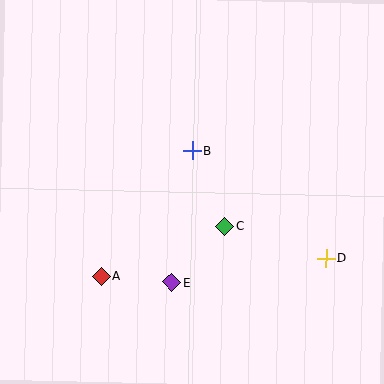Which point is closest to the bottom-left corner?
Point A is closest to the bottom-left corner.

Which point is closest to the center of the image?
Point B at (192, 151) is closest to the center.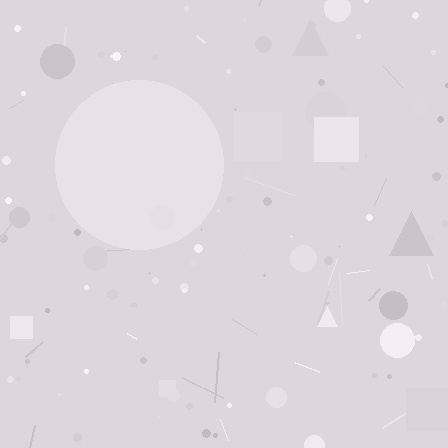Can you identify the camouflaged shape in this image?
The camouflaged shape is a circle.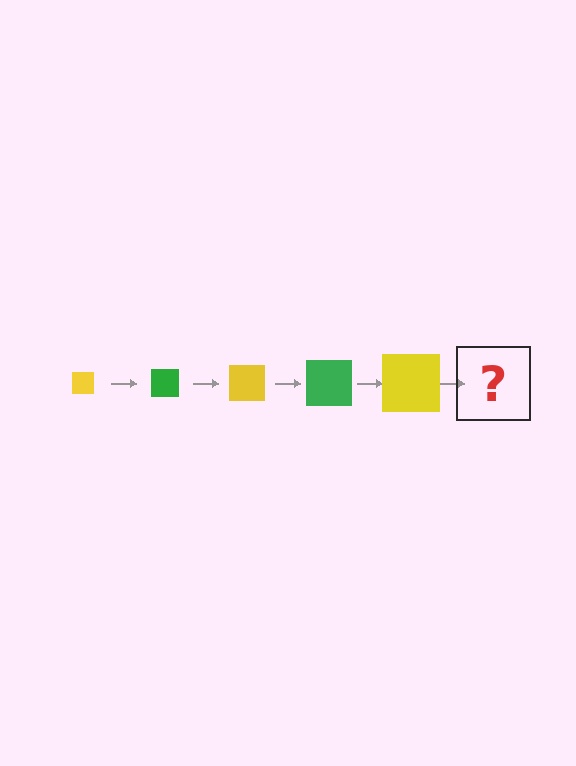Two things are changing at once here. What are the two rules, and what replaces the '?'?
The two rules are that the square grows larger each step and the color cycles through yellow and green. The '?' should be a green square, larger than the previous one.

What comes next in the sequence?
The next element should be a green square, larger than the previous one.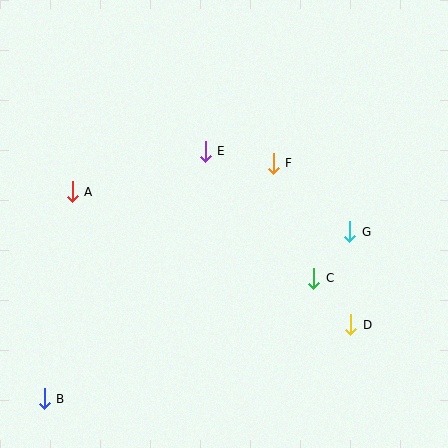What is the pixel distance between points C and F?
The distance between C and F is 122 pixels.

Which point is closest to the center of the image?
Point E at (205, 151) is closest to the center.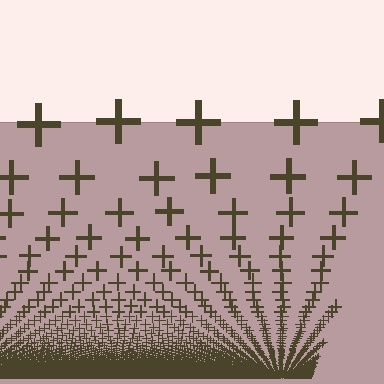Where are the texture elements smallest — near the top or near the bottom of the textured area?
Near the bottom.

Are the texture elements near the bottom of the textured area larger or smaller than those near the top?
Smaller. The gradient is inverted — elements near the bottom are smaller and denser.